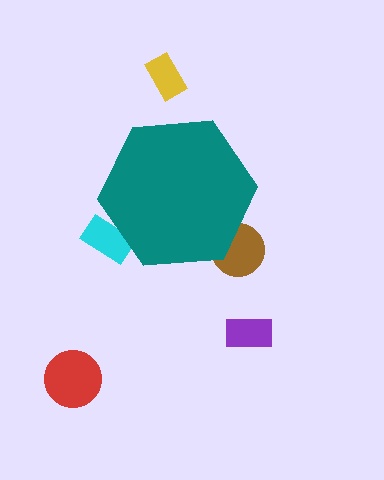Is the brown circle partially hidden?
Yes, the brown circle is partially hidden behind the teal hexagon.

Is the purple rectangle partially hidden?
No, the purple rectangle is fully visible.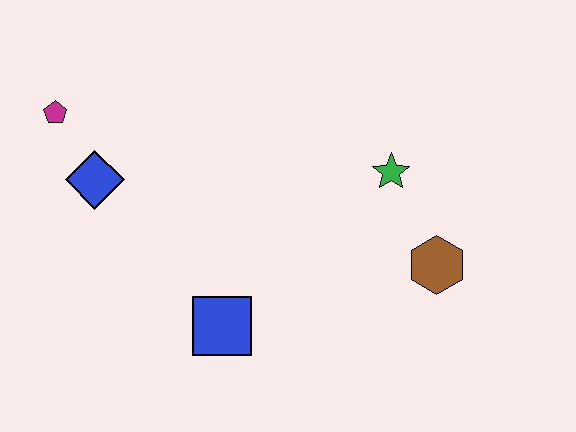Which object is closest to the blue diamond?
The magenta pentagon is closest to the blue diamond.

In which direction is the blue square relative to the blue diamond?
The blue square is below the blue diamond.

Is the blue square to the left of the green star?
Yes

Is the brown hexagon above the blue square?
Yes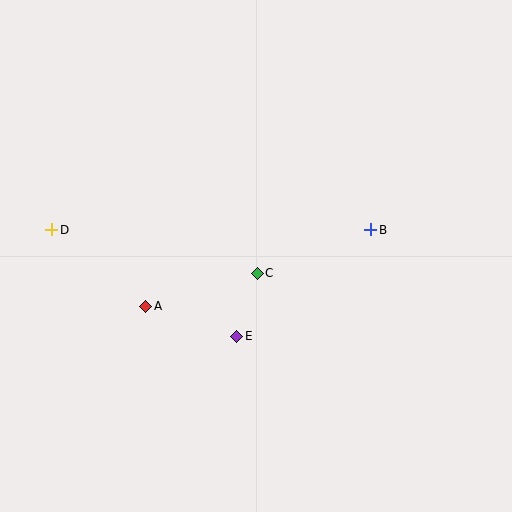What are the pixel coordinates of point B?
Point B is at (371, 230).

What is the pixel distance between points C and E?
The distance between C and E is 66 pixels.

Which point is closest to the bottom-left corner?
Point A is closest to the bottom-left corner.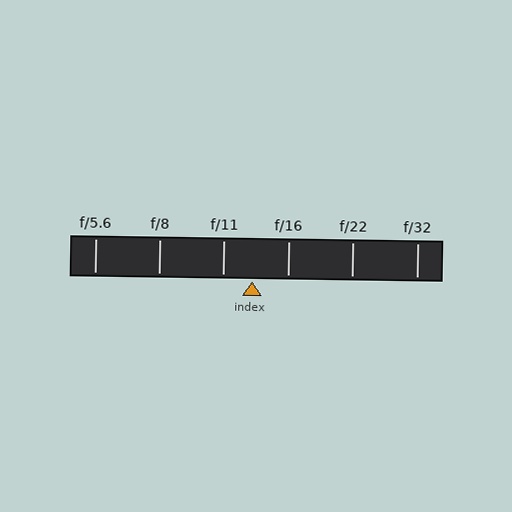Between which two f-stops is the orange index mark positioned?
The index mark is between f/11 and f/16.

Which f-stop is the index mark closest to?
The index mark is closest to f/11.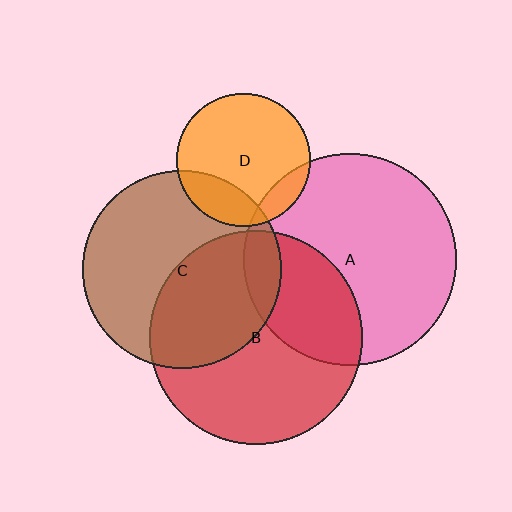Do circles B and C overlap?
Yes.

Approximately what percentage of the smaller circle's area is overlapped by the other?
Approximately 45%.